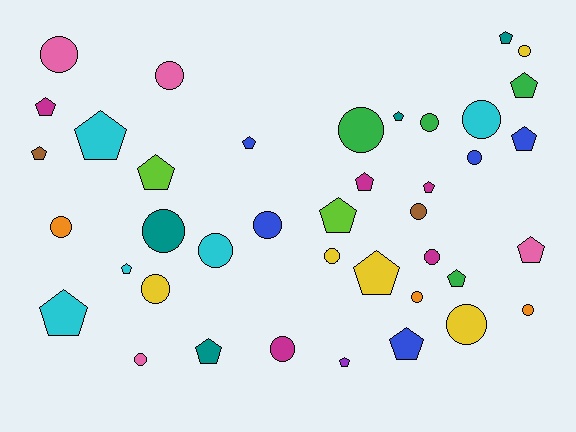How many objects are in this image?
There are 40 objects.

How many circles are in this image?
There are 20 circles.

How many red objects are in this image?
There are no red objects.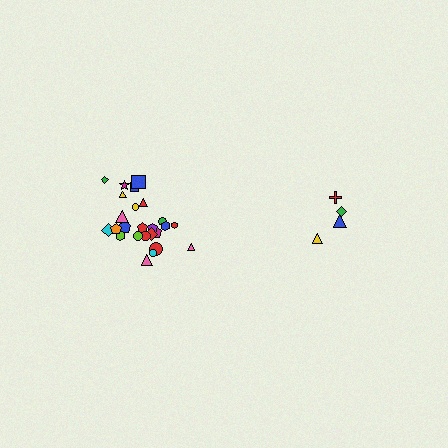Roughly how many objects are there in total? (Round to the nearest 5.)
Roughly 30 objects in total.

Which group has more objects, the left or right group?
The left group.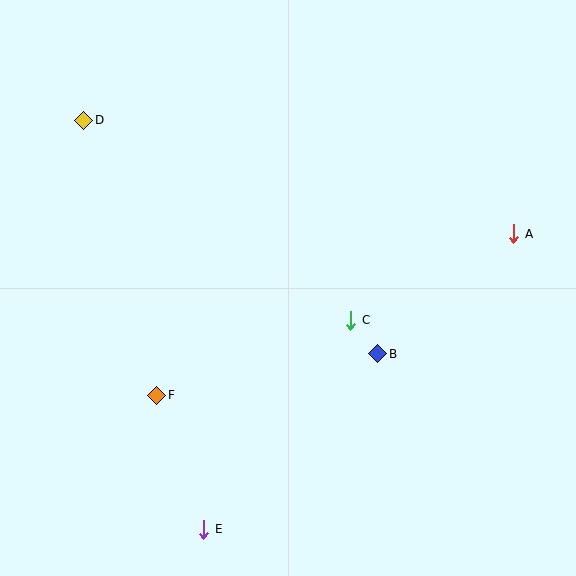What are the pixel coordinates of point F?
Point F is at (157, 395).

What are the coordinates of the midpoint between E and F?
The midpoint between E and F is at (180, 462).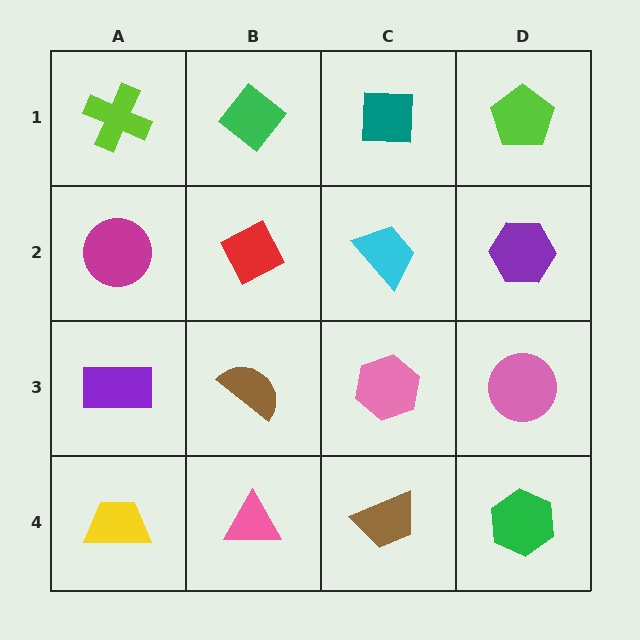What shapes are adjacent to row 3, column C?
A cyan trapezoid (row 2, column C), a brown trapezoid (row 4, column C), a brown semicircle (row 3, column B), a pink circle (row 3, column D).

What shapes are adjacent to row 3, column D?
A purple hexagon (row 2, column D), a green hexagon (row 4, column D), a pink hexagon (row 3, column C).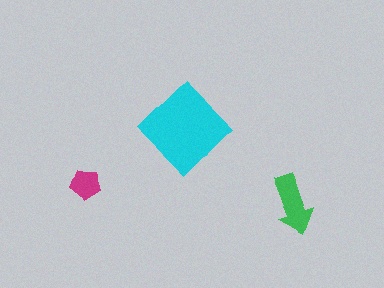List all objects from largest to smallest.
The cyan diamond, the green arrow, the magenta pentagon.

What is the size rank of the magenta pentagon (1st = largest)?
3rd.